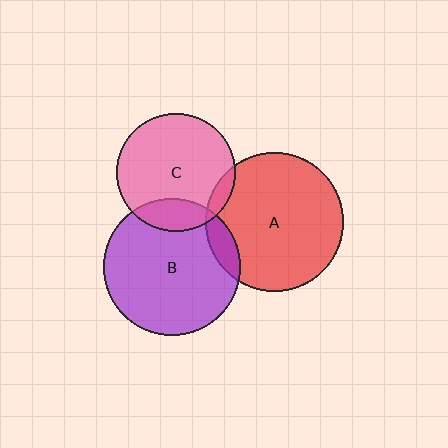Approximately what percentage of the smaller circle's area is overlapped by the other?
Approximately 5%.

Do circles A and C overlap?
Yes.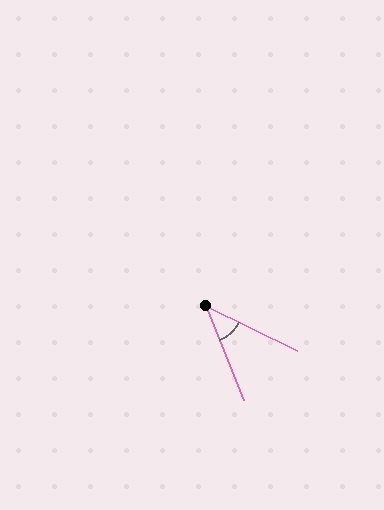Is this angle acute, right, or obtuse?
It is acute.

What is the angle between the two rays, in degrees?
Approximately 42 degrees.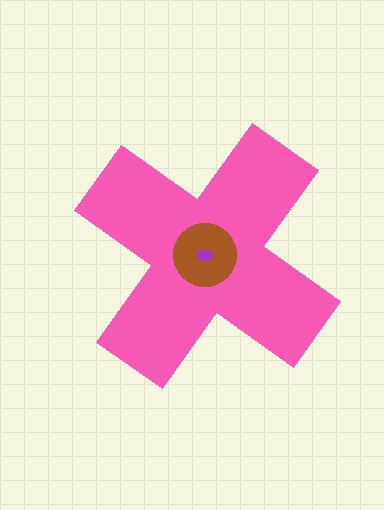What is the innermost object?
The purple ellipse.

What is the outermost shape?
The pink cross.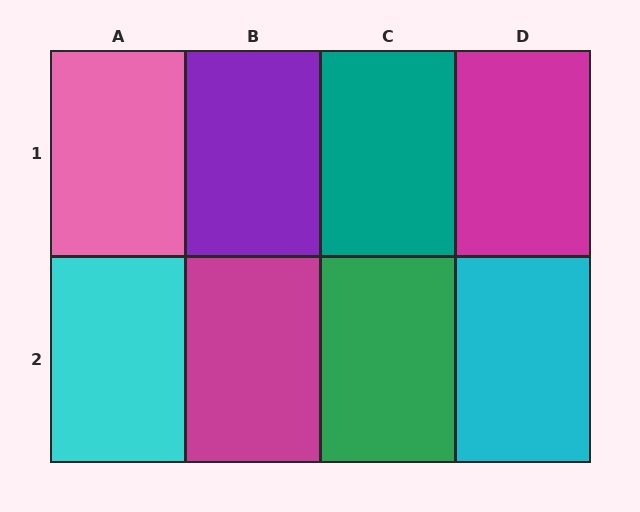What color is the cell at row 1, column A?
Pink.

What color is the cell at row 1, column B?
Purple.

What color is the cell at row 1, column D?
Magenta.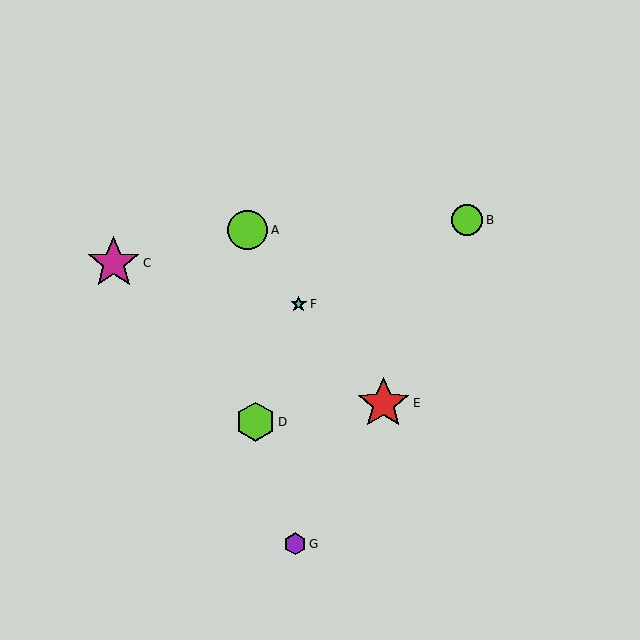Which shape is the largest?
The magenta star (labeled C) is the largest.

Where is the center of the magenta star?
The center of the magenta star is at (114, 263).